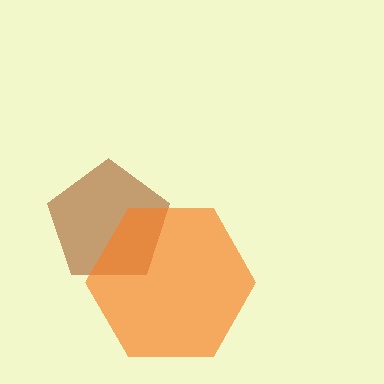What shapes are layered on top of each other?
The layered shapes are: a brown pentagon, an orange hexagon.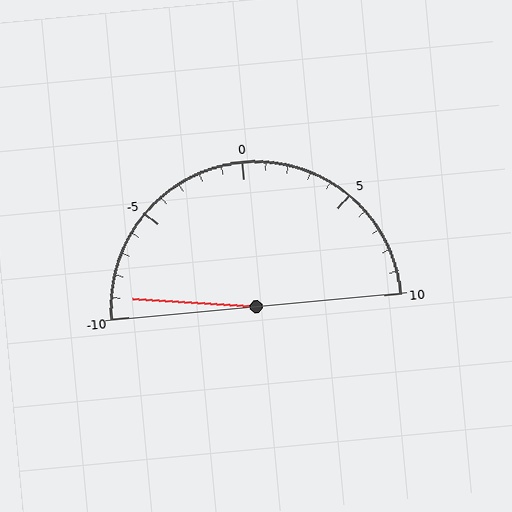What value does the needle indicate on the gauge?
The needle indicates approximately -9.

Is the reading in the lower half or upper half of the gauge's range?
The reading is in the lower half of the range (-10 to 10).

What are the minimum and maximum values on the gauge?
The gauge ranges from -10 to 10.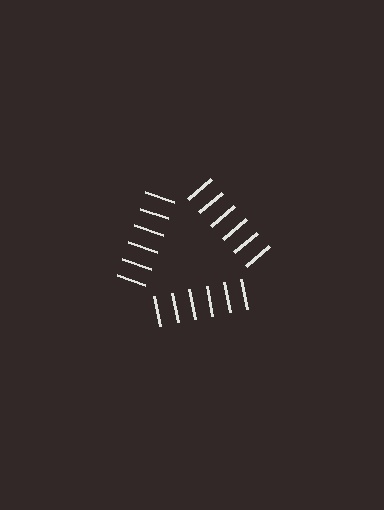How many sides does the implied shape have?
3 sides — the line-ends trace a triangle.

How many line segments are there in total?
18 — 6 along each of the 3 edges.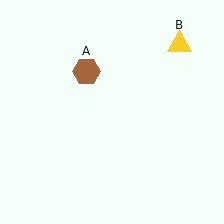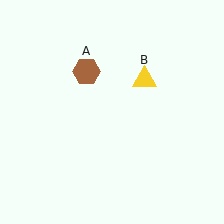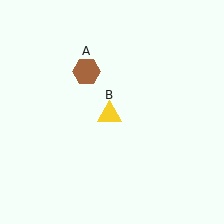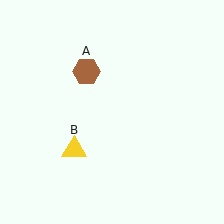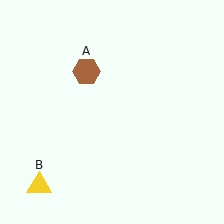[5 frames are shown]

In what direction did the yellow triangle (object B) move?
The yellow triangle (object B) moved down and to the left.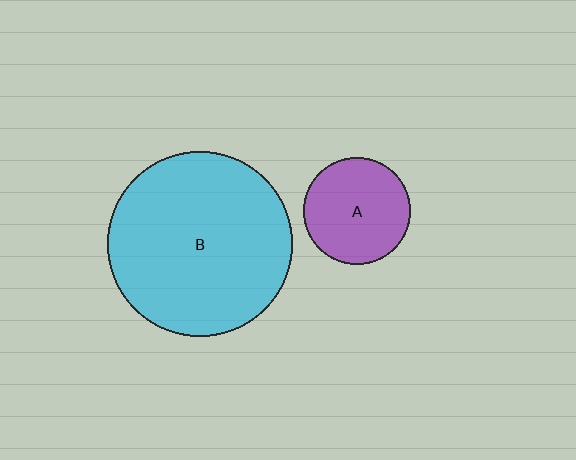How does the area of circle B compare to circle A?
Approximately 3.0 times.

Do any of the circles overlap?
No, none of the circles overlap.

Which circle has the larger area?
Circle B (cyan).